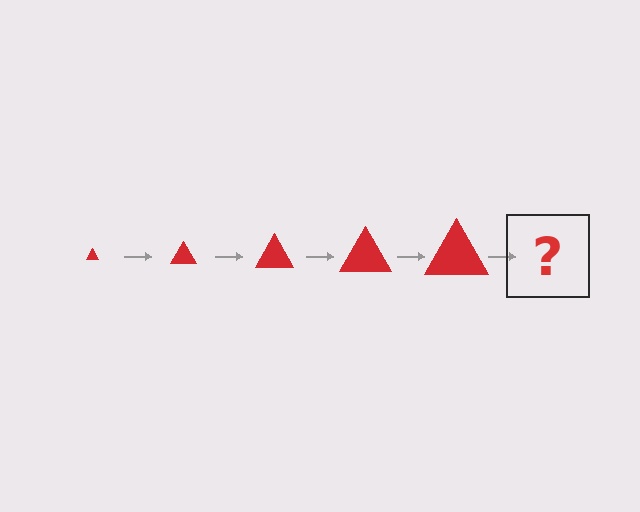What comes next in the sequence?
The next element should be a red triangle, larger than the previous one.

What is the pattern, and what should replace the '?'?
The pattern is that the triangle gets progressively larger each step. The '?' should be a red triangle, larger than the previous one.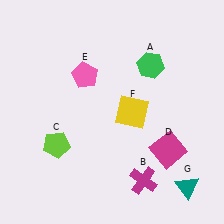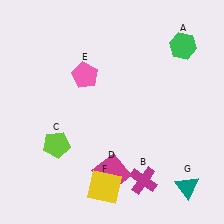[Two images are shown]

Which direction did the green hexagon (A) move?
The green hexagon (A) moved right.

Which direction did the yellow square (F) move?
The yellow square (F) moved down.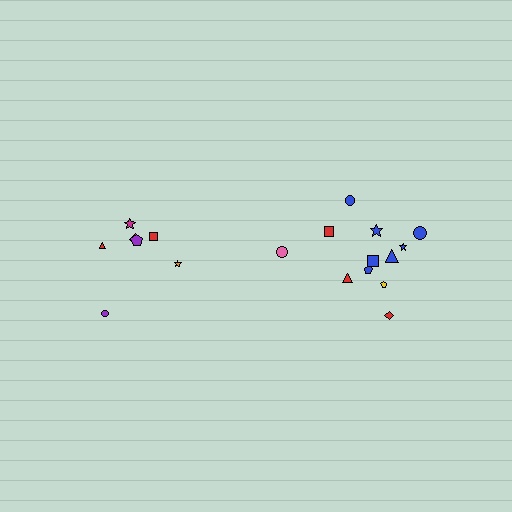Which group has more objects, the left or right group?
The right group.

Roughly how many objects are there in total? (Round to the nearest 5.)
Roughly 20 objects in total.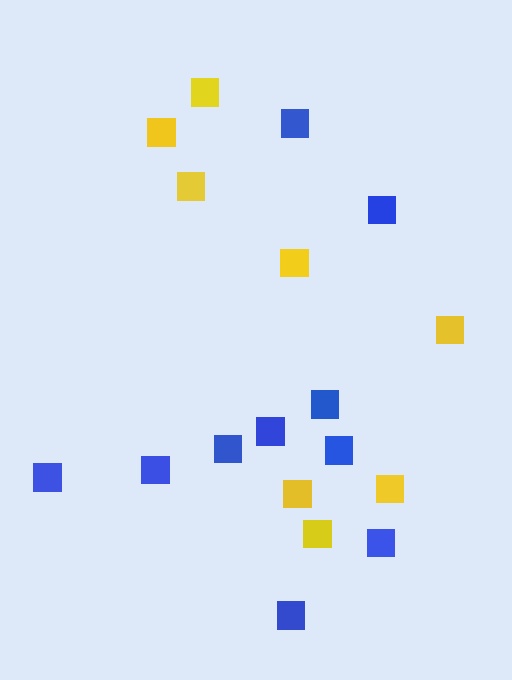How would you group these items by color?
There are 2 groups: one group of yellow squares (8) and one group of blue squares (10).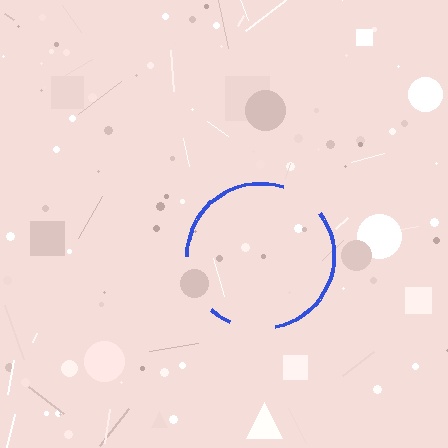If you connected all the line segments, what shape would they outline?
They would outline a circle.